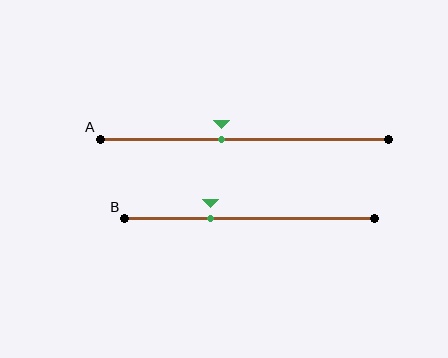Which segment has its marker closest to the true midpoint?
Segment A has its marker closest to the true midpoint.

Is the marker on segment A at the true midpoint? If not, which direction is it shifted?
No, the marker on segment A is shifted to the left by about 8% of the segment length.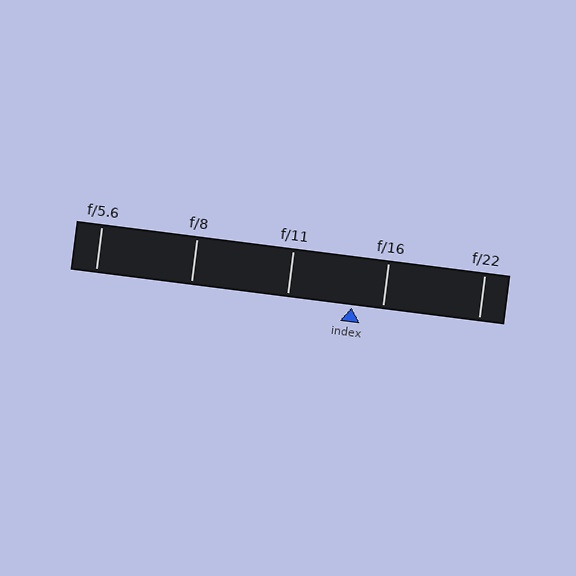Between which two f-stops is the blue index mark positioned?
The index mark is between f/11 and f/16.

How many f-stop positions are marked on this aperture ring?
There are 5 f-stop positions marked.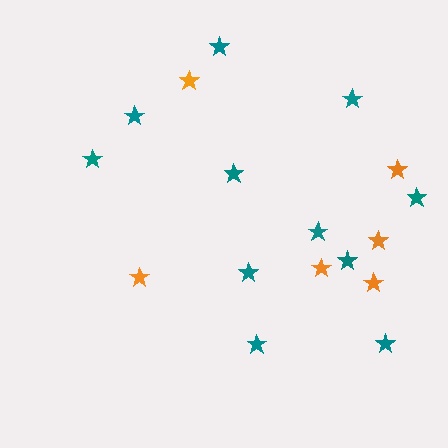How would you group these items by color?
There are 2 groups: one group of orange stars (6) and one group of teal stars (11).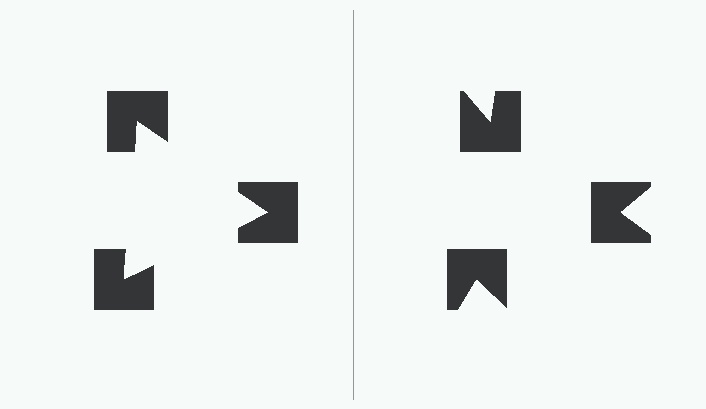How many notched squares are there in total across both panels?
6 — 3 on each side.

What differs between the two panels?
The notched squares are positioned identically on both sides; only the wedge orientations differ. On the left they align to a triangle; on the right they are misaligned.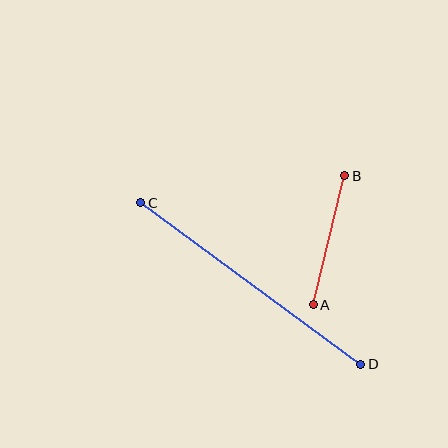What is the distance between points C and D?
The distance is approximately 273 pixels.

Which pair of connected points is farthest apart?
Points C and D are farthest apart.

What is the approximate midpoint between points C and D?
The midpoint is at approximately (251, 283) pixels.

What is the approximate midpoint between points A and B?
The midpoint is at approximately (329, 240) pixels.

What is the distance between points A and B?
The distance is approximately 133 pixels.